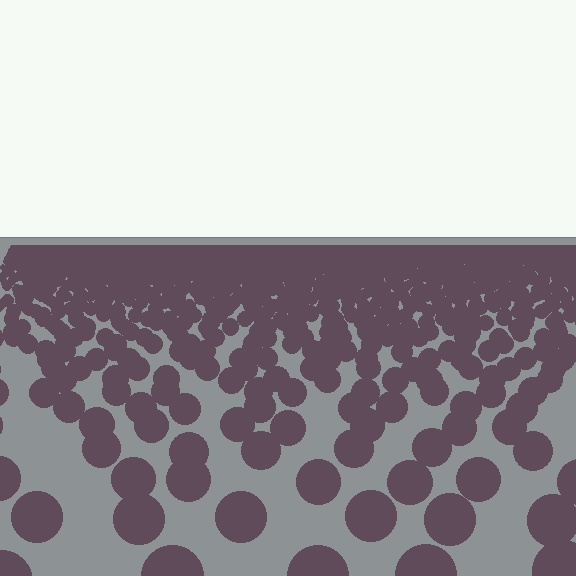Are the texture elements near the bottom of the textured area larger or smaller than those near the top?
Larger. Near the bottom, elements are closer to the viewer and appear at a bigger on-screen size.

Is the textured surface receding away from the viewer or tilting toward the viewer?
The surface is receding away from the viewer. Texture elements get smaller and denser toward the top.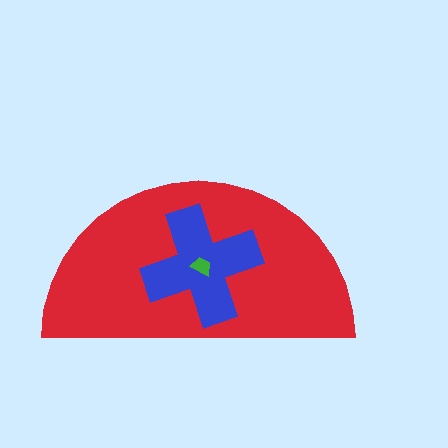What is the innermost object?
The green trapezoid.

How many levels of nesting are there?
3.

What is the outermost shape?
The red semicircle.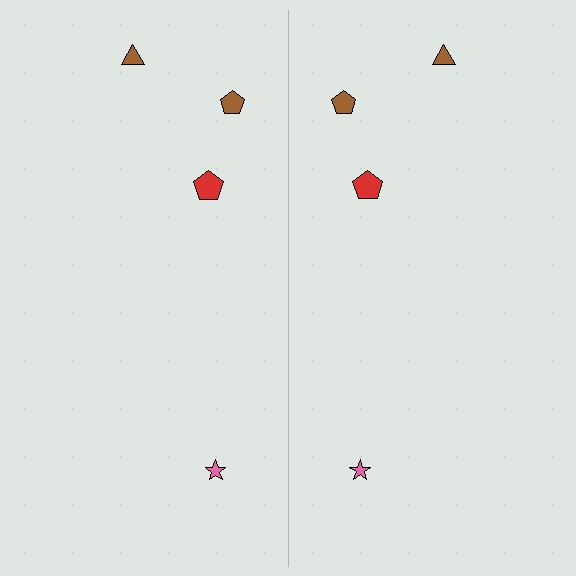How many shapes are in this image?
There are 8 shapes in this image.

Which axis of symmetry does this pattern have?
The pattern has a vertical axis of symmetry running through the center of the image.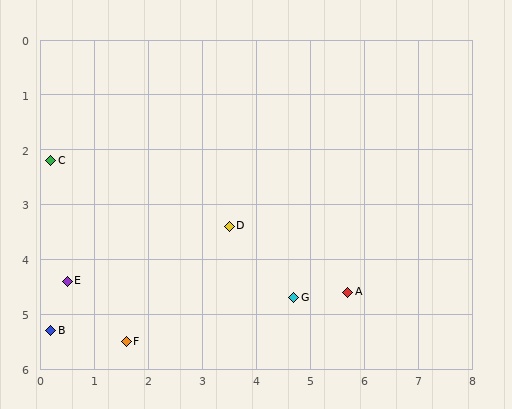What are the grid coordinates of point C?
Point C is at approximately (0.2, 2.2).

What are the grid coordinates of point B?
Point B is at approximately (0.2, 5.3).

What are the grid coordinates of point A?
Point A is at approximately (5.7, 4.6).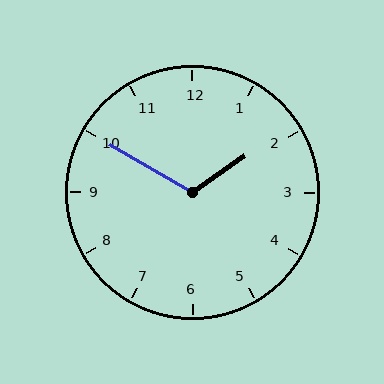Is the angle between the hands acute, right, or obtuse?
It is obtuse.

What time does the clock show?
1:50.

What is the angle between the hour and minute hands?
Approximately 115 degrees.